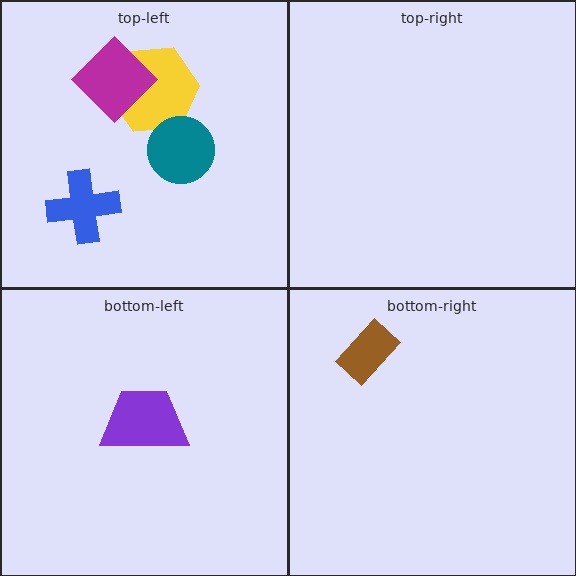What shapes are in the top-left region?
The yellow hexagon, the magenta diamond, the blue cross, the teal circle.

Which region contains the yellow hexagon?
The top-left region.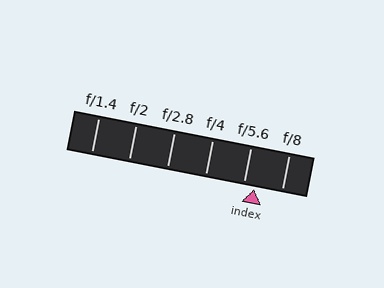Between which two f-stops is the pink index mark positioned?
The index mark is between f/5.6 and f/8.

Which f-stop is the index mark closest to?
The index mark is closest to f/5.6.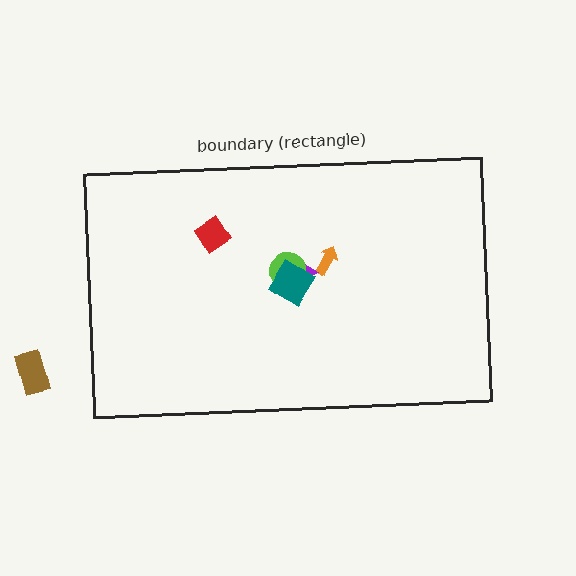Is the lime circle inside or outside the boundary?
Inside.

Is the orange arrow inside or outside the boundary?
Inside.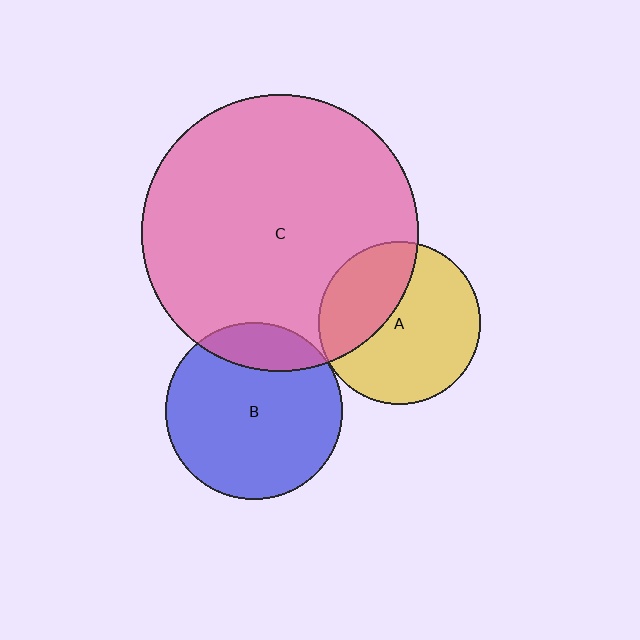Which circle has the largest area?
Circle C (pink).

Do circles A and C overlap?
Yes.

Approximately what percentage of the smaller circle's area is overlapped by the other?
Approximately 35%.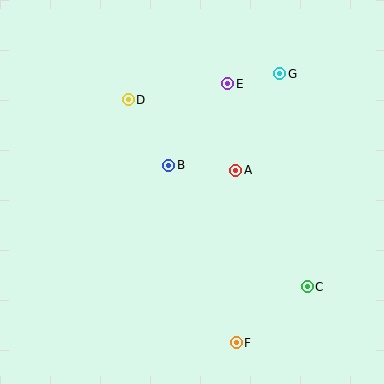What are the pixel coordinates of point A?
Point A is at (236, 170).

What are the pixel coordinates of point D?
Point D is at (128, 100).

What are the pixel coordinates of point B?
Point B is at (169, 165).